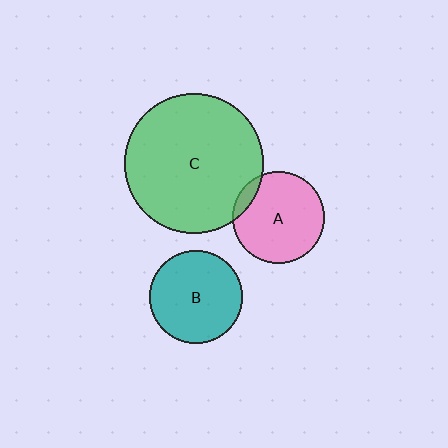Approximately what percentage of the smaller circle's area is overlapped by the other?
Approximately 10%.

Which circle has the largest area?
Circle C (green).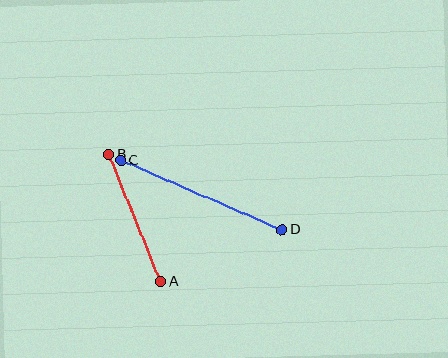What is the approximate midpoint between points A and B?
The midpoint is at approximately (135, 218) pixels.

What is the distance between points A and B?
The distance is approximately 137 pixels.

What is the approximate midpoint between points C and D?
The midpoint is at approximately (201, 195) pixels.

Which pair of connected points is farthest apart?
Points C and D are farthest apart.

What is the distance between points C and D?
The distance is approximately 176 pixels.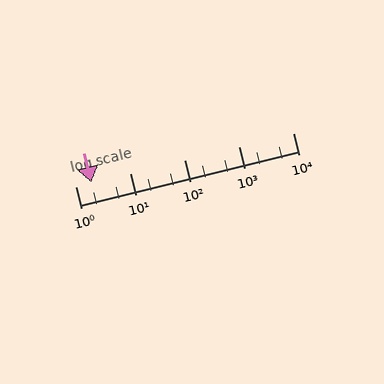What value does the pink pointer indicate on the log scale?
The pointer indicates approximately 2.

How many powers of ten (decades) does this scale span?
The scale spans 4 decades, from 1 to 10000.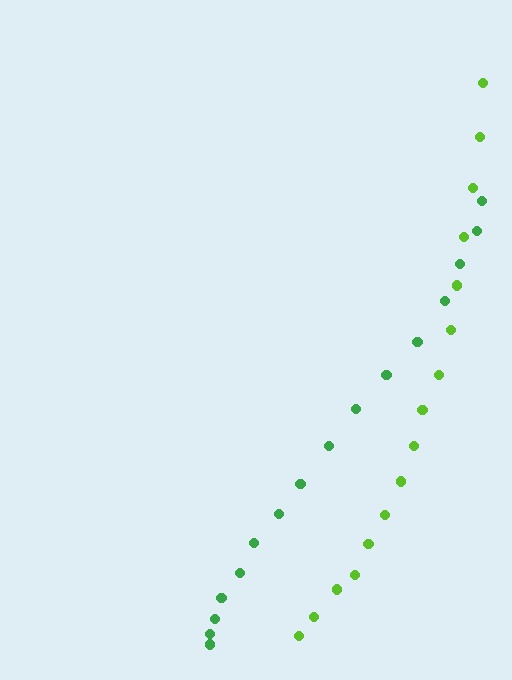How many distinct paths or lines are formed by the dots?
There are 2 distinct paths.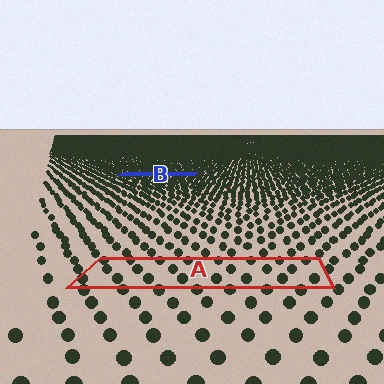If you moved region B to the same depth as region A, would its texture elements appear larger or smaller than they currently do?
They would appear larger. At a closer depth, the same texture elements are projected at a bigger on-screen size.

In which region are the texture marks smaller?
The texture marks are smaller in region B, because it is farther away.